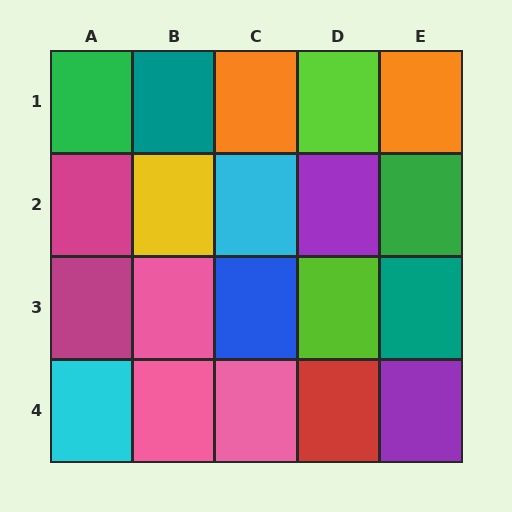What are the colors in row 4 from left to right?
Cyan, pink, pink, red, purple.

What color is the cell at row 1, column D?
Lime.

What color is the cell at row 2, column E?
Green.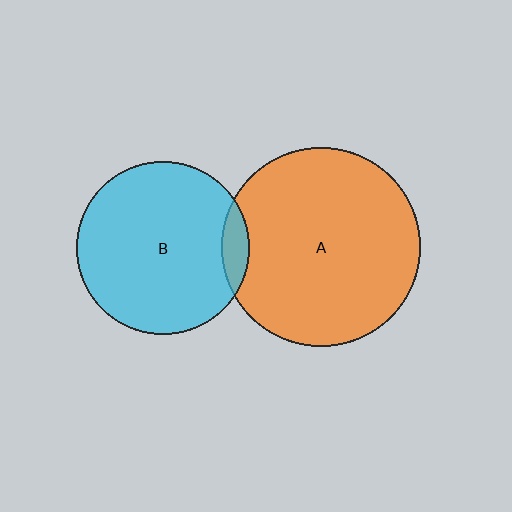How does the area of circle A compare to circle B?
Approximately 1.3 times.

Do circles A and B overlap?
Yes.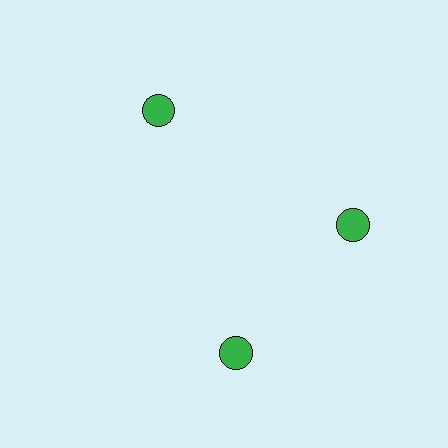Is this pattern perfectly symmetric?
No. The 3 green circles are arranged in a ring, but one element near the 7 o'clock position is rotated out of alignment along the ring, breaking the 3-fold rotational symmetry.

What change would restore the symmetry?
The symmetry would be restored by rotating it back into even spacing with its neighbors so that all 3 circles sit at equal angles and equal distance from the center.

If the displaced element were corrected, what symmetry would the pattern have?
It would have 3-fold rotational symmetry — the pattern would map onto itself every 120 degrees.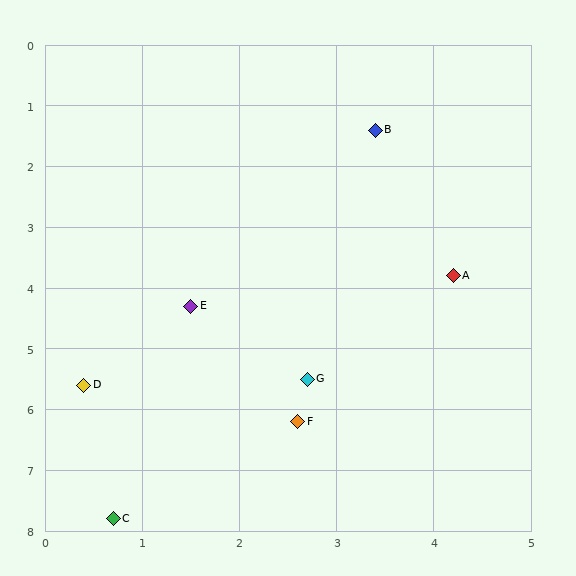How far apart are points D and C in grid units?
Points D and C are about 2.2 grid units apart.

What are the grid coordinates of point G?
Point G is at approximately (2.7, 5.5).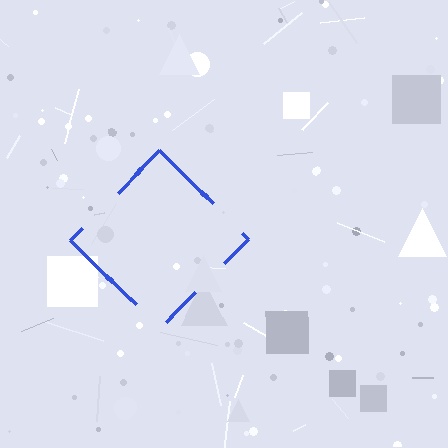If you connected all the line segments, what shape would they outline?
They would outline a diamond.